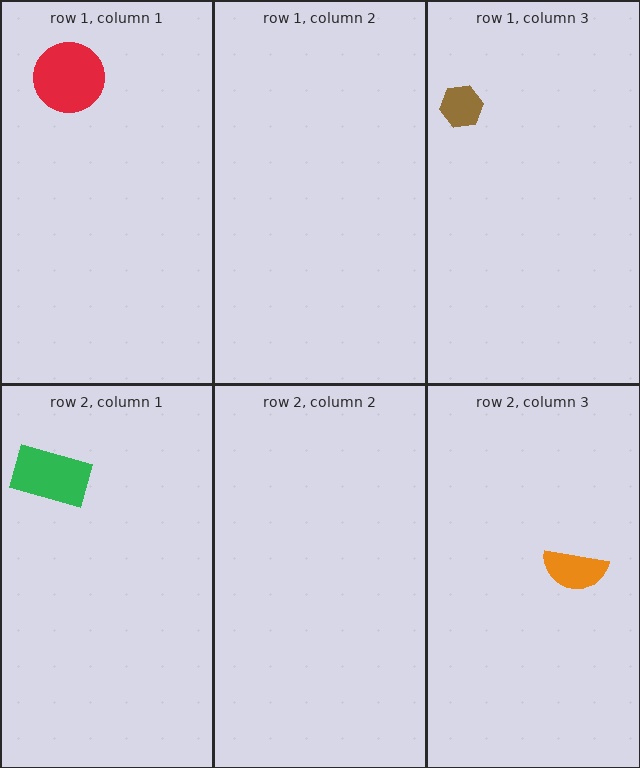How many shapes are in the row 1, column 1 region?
1.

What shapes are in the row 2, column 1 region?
The green rectangle.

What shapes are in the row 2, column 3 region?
The orange semicircle.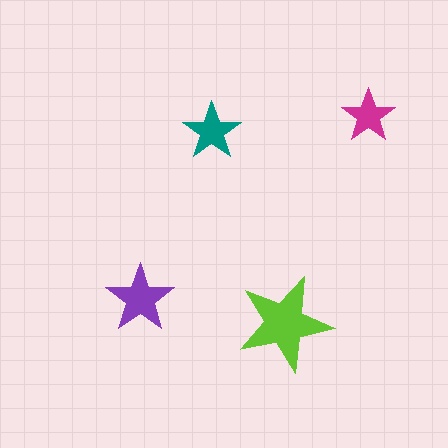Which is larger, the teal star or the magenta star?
The teal one.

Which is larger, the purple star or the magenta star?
The purple one.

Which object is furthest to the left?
The purple star is leftmost.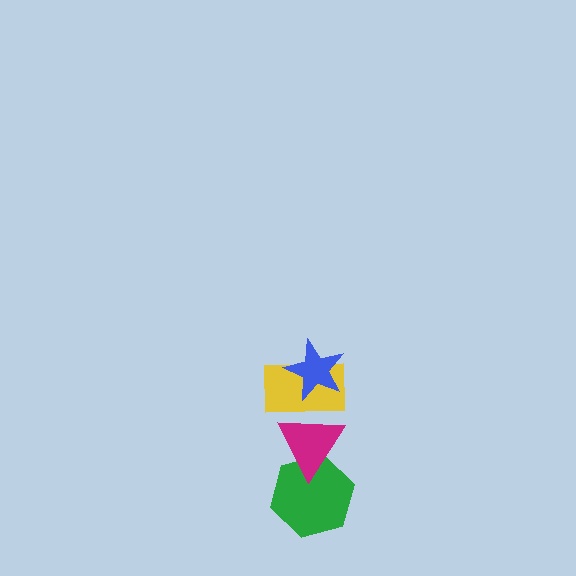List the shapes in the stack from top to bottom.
From top to bottom: the blue star, the yellow rectangle, the magenta triangle, the green hexagon.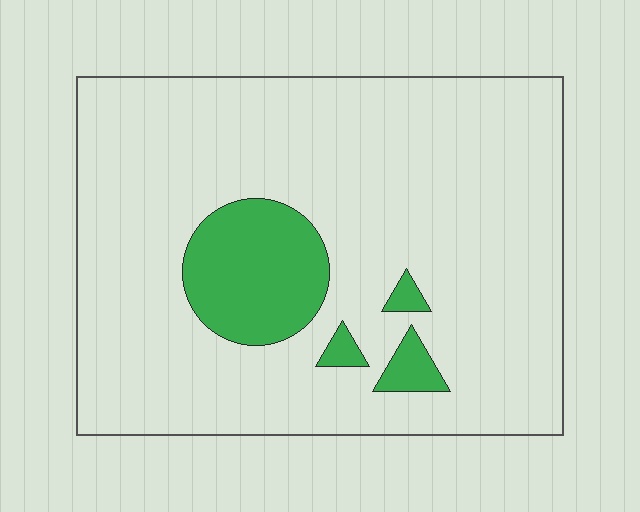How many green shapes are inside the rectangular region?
4.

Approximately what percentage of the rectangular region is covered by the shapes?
Approximately 15%.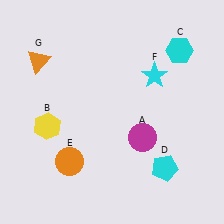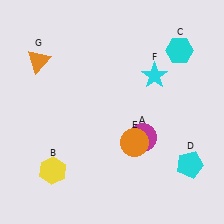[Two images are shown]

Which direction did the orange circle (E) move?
The orange circle (E) moved right.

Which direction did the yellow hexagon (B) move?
The yellow hexagon (B) moved down.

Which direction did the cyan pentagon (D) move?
The cyan pentagon (D) moved right.